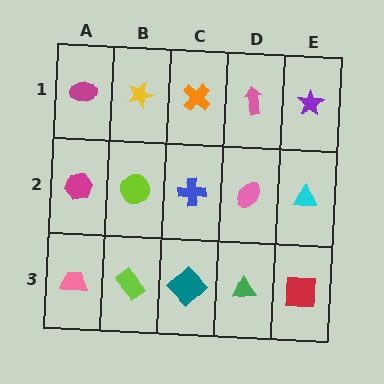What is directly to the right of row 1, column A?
A yellow star.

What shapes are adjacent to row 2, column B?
A yellow star (row 1, column B), a lime rectangle (row 3, column B), a magenta hexagon (row 2, column A), a blue cross (row 2, column C).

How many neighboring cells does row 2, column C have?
4.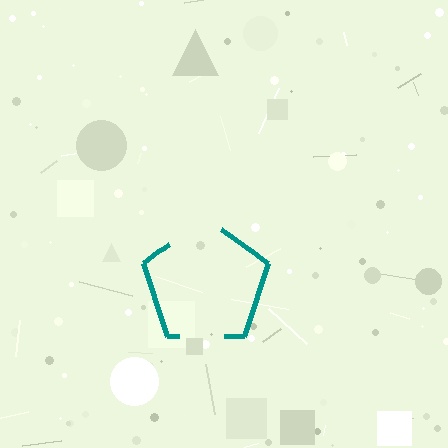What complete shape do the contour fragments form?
The contour fragments form a pentagon.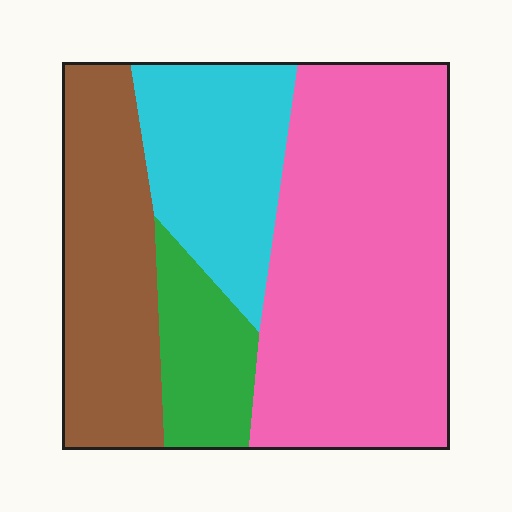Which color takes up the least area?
Green, at roughly 10%.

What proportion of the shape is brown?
Brown covers around 25% of the shape.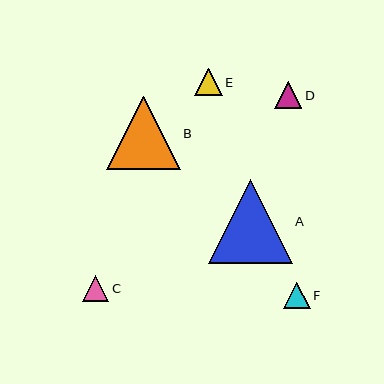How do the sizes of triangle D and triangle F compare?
Triangle D and triangle F are approximately the same size.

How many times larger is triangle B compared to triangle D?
Triangle B is approximately 2.8 times the size of triangle D.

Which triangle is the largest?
Triangle A is the largest with a size of approximately 83 pixels.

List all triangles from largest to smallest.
From largest to smallest: A, B, E, D, F, C.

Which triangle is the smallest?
Triangle C is the smallest with a size of approximately 26 pixels.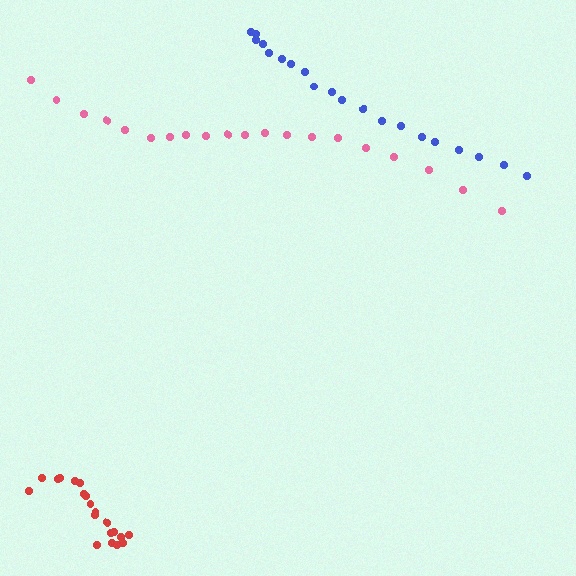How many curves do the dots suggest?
There are 3 distinct paths.